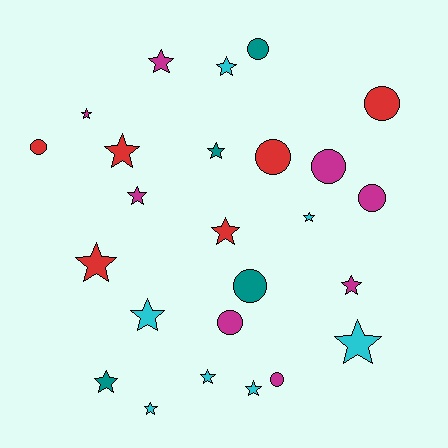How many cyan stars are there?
There are 7 cyan stars.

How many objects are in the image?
There are 25 objects.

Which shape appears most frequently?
Star, with 16 objects.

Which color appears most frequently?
Magenta, with 8 objects.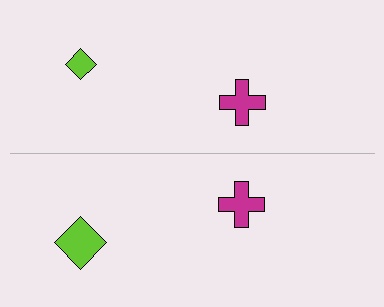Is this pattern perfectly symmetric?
No, the pattern is not perfectly symmetric. The lime diamond on the bottom side has a different size than its mirror counterpart.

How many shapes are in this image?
There are 4 shapes in this image.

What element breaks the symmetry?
The lime diamond on the bottom side has a different size than its mirror counterpart.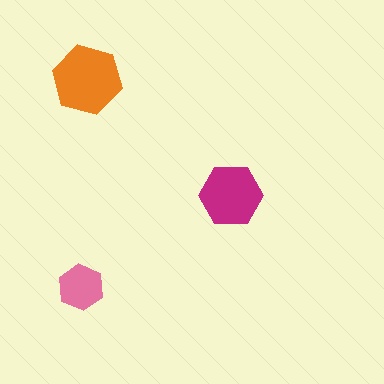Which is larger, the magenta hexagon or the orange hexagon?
The orange one.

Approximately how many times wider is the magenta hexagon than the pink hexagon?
About 1.5 times wider.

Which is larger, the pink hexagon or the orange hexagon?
The orange one.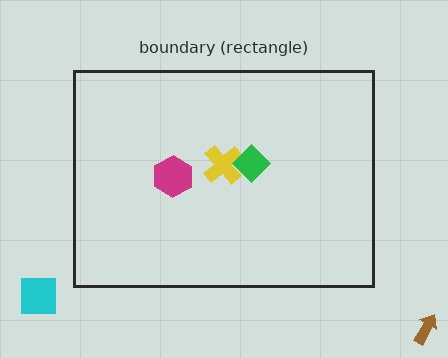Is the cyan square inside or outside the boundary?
Outside.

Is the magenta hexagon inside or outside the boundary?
Inside.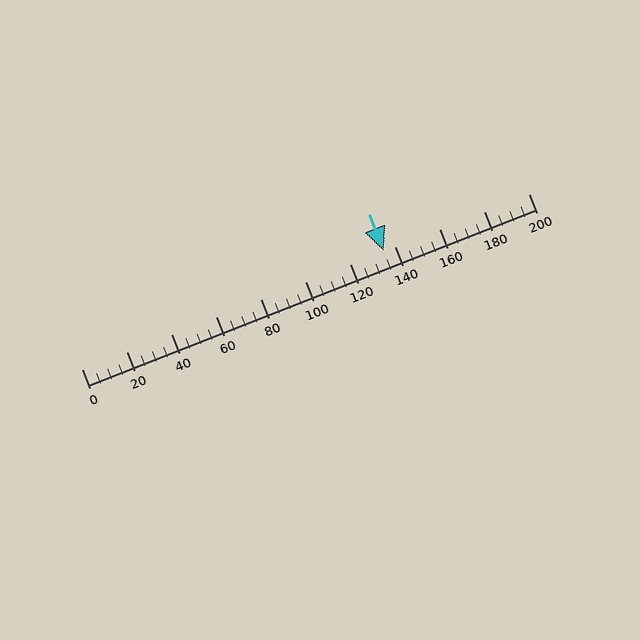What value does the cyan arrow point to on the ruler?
The cyan arrow points to approximately 135.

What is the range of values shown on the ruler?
The ruler shows values from 0 to 200.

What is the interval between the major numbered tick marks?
The major tick marks are spaced 20 units apart.